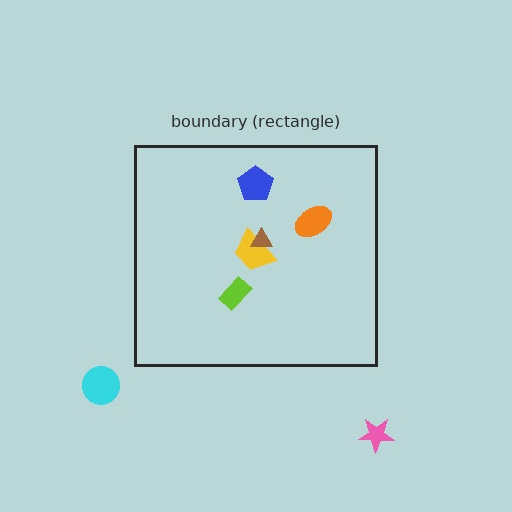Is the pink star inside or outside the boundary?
Outside.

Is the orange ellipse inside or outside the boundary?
Inside.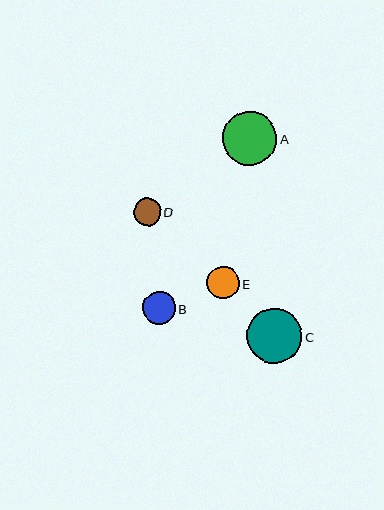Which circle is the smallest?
Circle D is the smallest with a size of approximately 27 pixels.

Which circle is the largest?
Circle C is the largest with a size of approximately 55 pixels.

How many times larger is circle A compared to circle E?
Circle A is approximately 1.7 times the size of circle E.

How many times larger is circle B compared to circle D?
Circle B is approximately 1.2 times the size of circle D.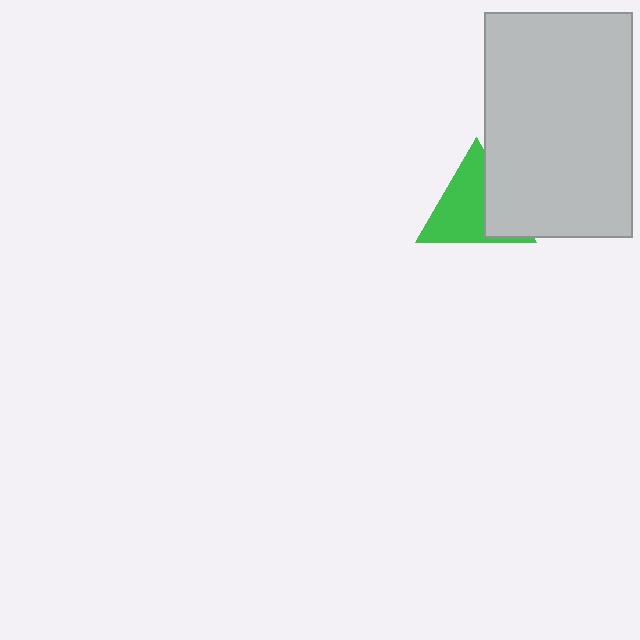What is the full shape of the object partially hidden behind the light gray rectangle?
The partially hidden object is a green triangle.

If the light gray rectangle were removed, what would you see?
You would see the complete green triangle.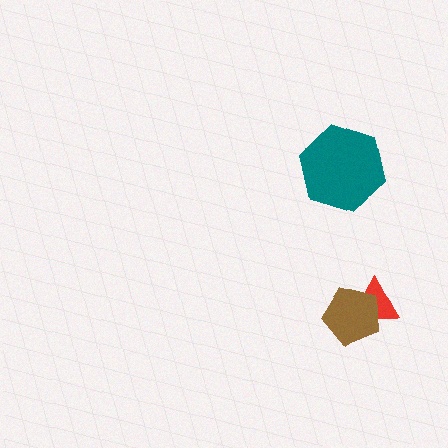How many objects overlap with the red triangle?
1 object overlaps with the red triangle.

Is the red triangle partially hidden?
Yes, it is partially covered by another shape.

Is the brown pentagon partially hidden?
No, no other shape covers it.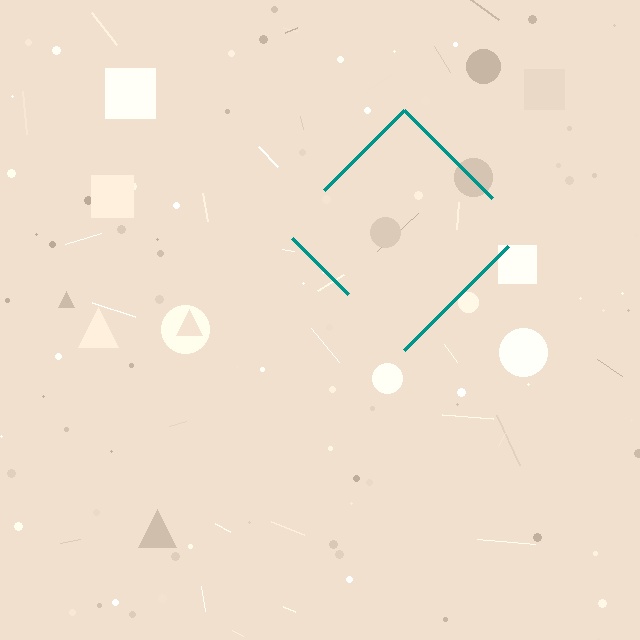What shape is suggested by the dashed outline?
The dashed outline suggests a diamond.